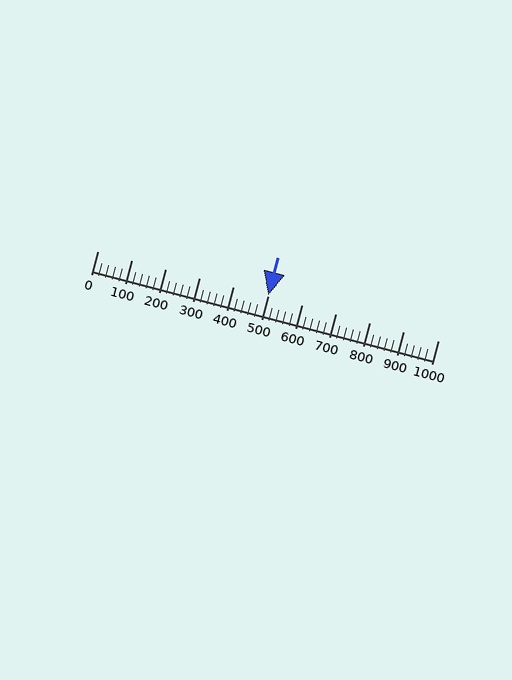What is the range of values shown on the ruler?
The ruler shows values from 0 to 1000.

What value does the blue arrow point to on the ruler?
The blue arrow points to approximately 500.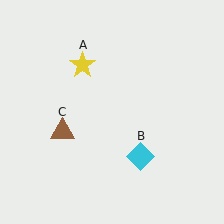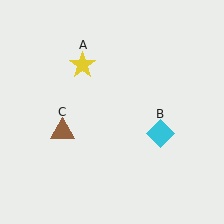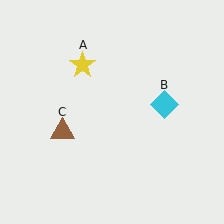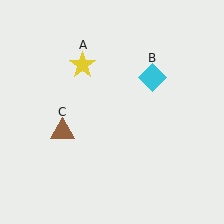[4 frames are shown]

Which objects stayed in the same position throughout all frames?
Yellow star (object A) and brown triangle (object C) remained stationary.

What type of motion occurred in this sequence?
The cyan diamond (object B) rotated counterclockwise around the center of the scene.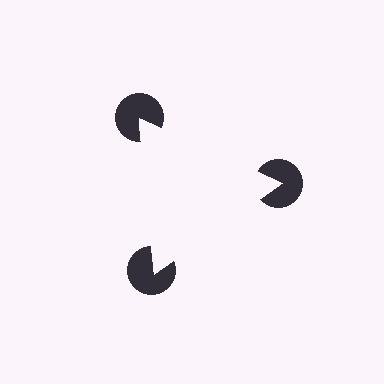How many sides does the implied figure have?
3 sides.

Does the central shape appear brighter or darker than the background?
It typically appears slightly brighter than the background, even though no actual brightness change is drawn.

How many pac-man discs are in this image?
There are 3 — one at each vertex of the illusory triangle.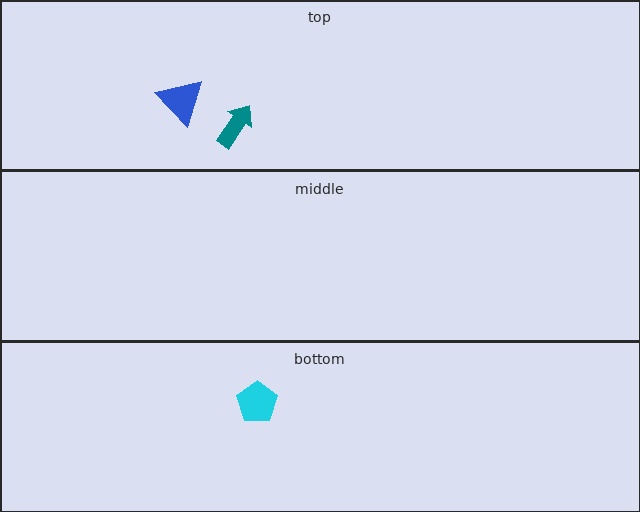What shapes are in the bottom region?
The cyan pentagon.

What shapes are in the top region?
The teal arrow, the blue triangle.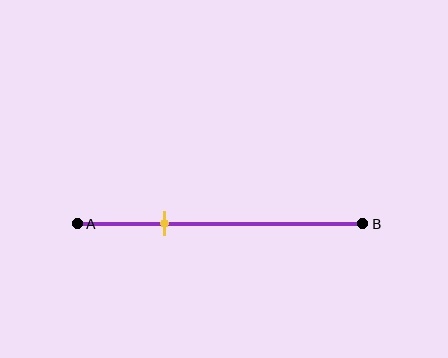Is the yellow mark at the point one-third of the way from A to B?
Yes, the mark is approximately at the one-third point.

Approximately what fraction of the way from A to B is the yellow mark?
The yellow mark is approximately 30% of the way from A to B.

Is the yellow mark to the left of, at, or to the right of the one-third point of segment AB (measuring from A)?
The yellow mark is approximately at the one-third point of segment AB.